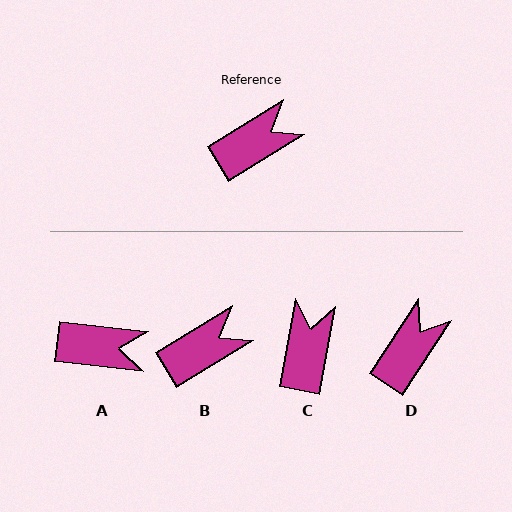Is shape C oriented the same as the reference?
No, it is off by about 48 degrees.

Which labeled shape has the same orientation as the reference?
B.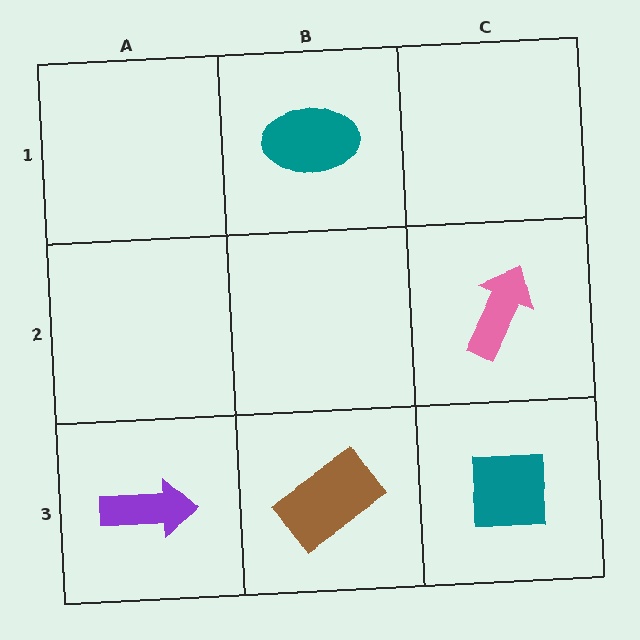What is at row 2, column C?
A pink arrow.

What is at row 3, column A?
A purple arrow.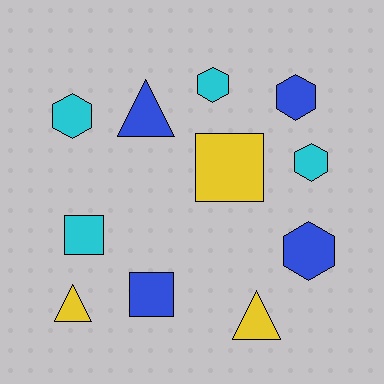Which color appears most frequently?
Blue, with 4 objects.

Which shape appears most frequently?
Hexagon, with 5 objects.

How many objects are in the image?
There are 11 objects.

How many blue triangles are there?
There is 1 blue triangle.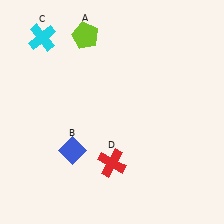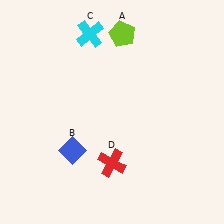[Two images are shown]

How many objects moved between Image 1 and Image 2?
2 objects moved between the two images.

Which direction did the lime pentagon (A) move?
The lime pentagon (A) moved right.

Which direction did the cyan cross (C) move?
The cyan cross (C) moved right.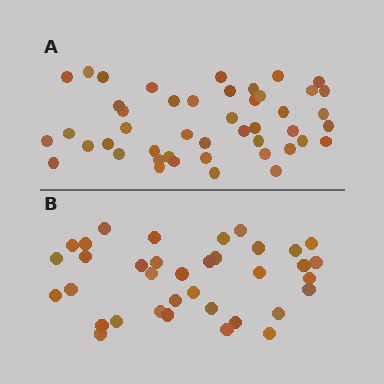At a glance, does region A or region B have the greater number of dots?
Region A (the top region) has more dots.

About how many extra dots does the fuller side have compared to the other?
Region A has roughly 10 or so more dots than region B.